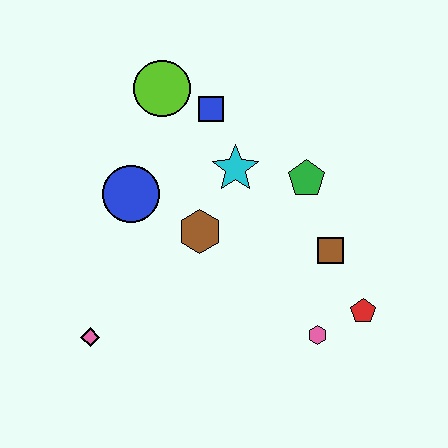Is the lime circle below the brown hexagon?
No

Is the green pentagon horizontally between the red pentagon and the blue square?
Yes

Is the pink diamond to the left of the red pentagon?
Yes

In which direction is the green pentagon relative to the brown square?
The green pentagon is above the brown square.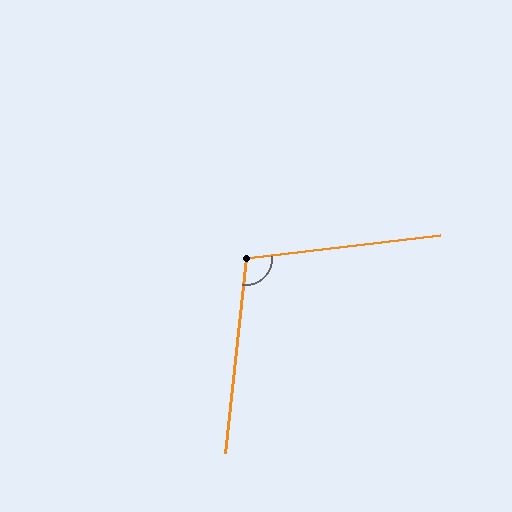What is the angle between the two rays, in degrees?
Approximately 103 degrees.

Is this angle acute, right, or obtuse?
It is obtuse.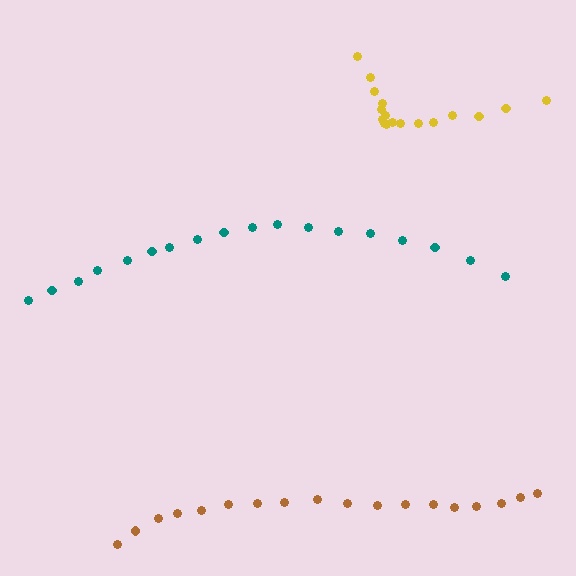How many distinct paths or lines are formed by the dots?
There are 3 distinct paths.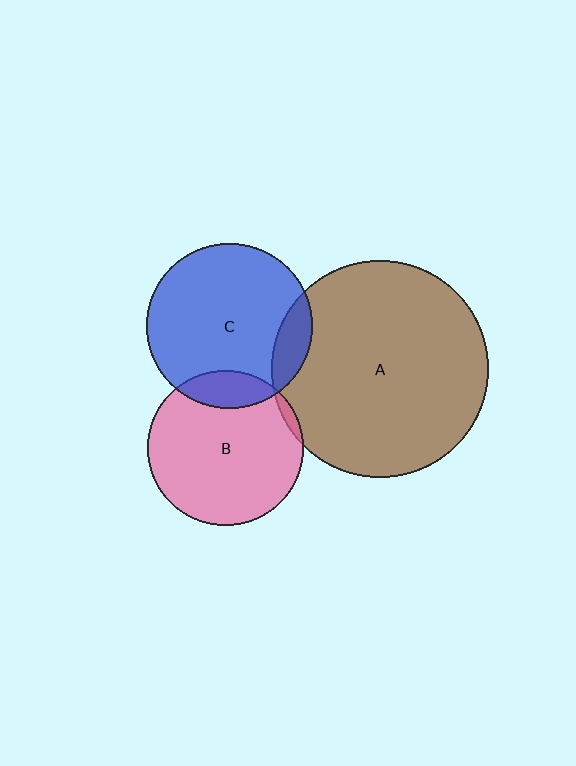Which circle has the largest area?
Circle A (brown).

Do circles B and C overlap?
Yes.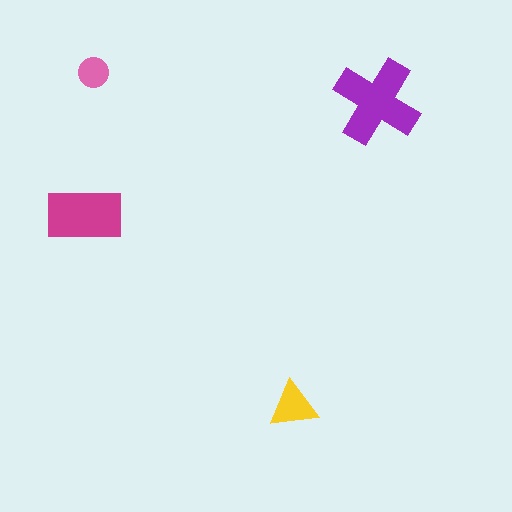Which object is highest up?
The pink circle is topmost.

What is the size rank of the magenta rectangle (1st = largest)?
2nd.